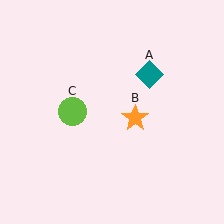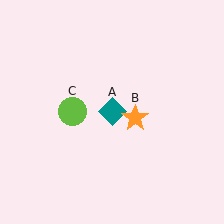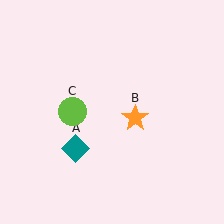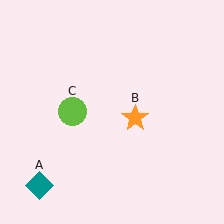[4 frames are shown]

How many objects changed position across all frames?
1 object changed position: teal diamond (object A).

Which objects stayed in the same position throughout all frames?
Orange star (object B) and lime circle (object C) remained stationary.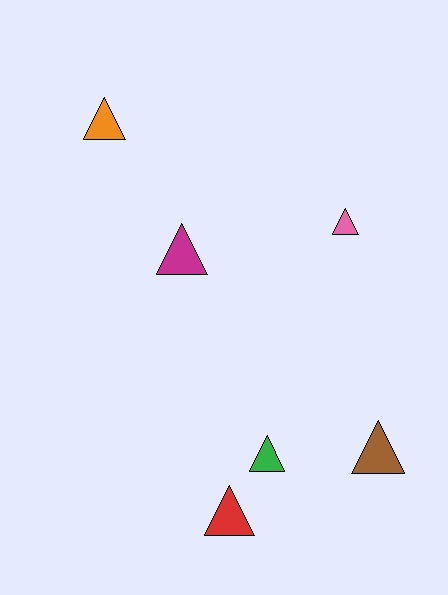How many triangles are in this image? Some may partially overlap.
There are 6 triangles.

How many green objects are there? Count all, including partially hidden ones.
There is 1 green object.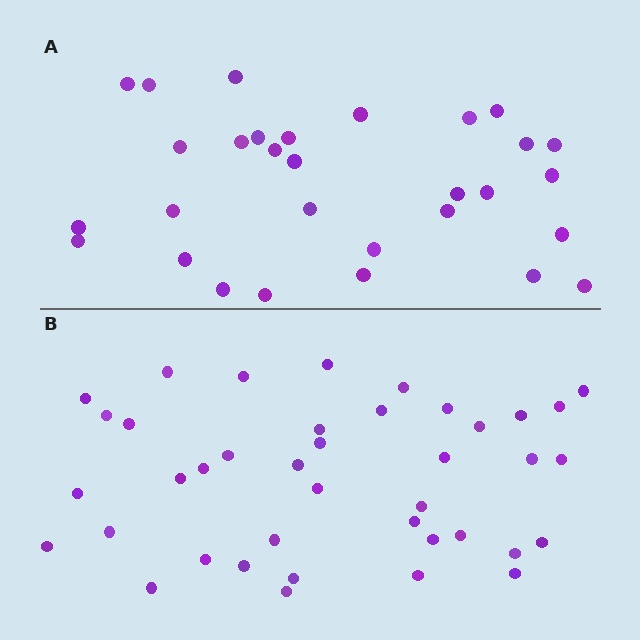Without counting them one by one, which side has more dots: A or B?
Region B (the bottom region) has more dots.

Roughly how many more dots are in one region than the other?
Region B has roughly 10 or so more dots than region A.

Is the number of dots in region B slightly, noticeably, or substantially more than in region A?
Region B has noticeably more, but not dramatically so. The ratio is roughly 1.3 to 1.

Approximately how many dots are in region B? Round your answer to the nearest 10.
About 40 dots.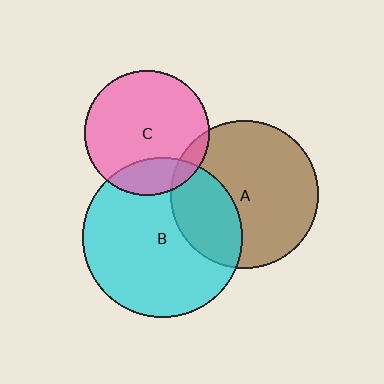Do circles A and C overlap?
Yes.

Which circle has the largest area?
Circle B (cyan).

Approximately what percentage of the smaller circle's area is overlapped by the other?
Approximately 10%.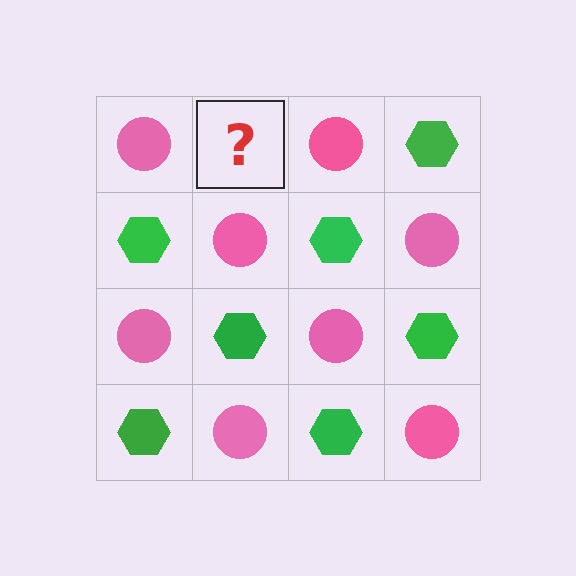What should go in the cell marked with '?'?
The missing cell should contain a green hexagon.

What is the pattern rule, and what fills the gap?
The rule is that it alternates pink circle and green hexagon in a checkerboard pattern. The gap should be filled with a green hexagon.